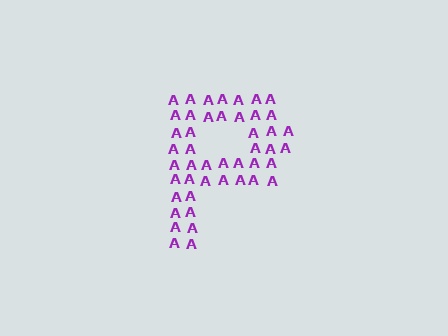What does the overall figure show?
The overall figure shows the letter P.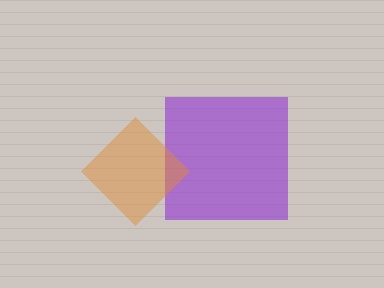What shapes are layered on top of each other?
The layered shapes are: a purple square, an orange diamond.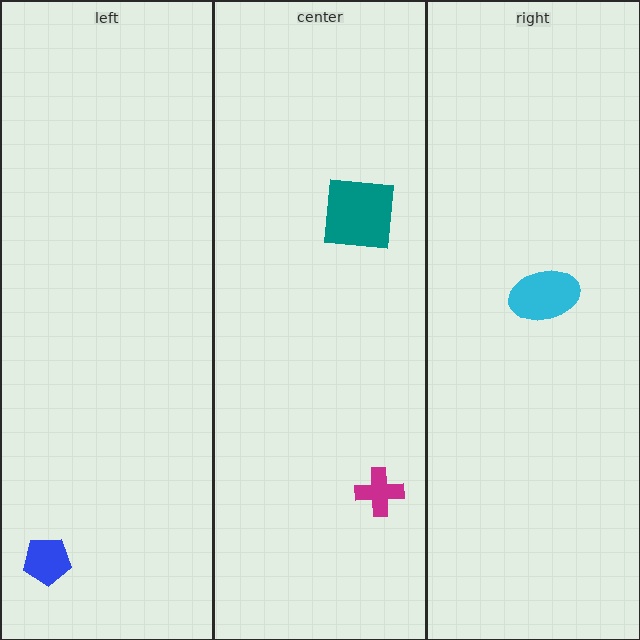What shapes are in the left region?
The blue pentagon.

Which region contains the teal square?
The center region.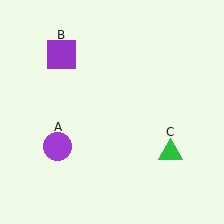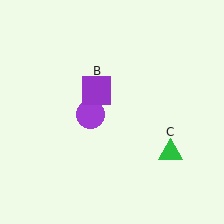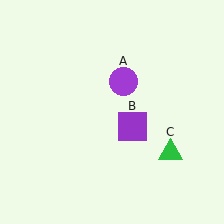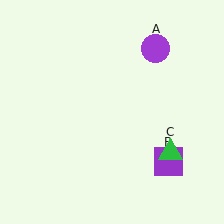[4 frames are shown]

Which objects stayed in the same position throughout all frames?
Green triangle (object C) remained stationary.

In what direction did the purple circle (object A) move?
The purple circle (object A) moved up and to the right.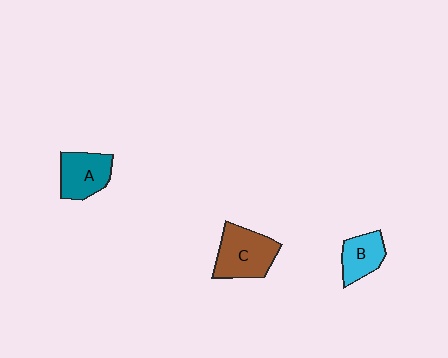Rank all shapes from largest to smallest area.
From largest to smallest: C (brown), A (teal), B (cyan).